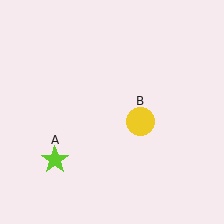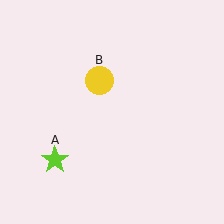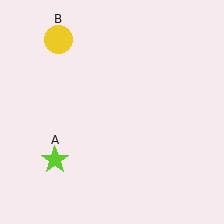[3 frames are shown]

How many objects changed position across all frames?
1 object changed position: yellow circle (object B).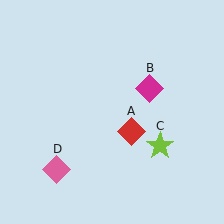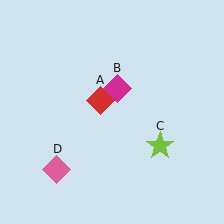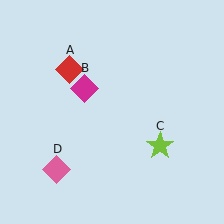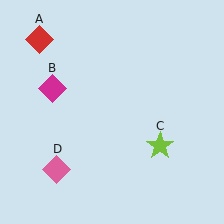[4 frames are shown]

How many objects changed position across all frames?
2 objects changed position: red diamond (object A), magenta diamond (object B).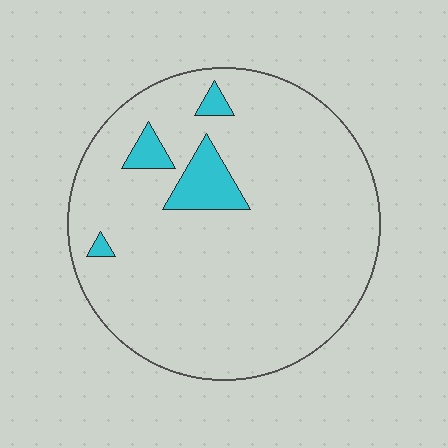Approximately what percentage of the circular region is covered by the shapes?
Approximately 10%.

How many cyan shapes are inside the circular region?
4.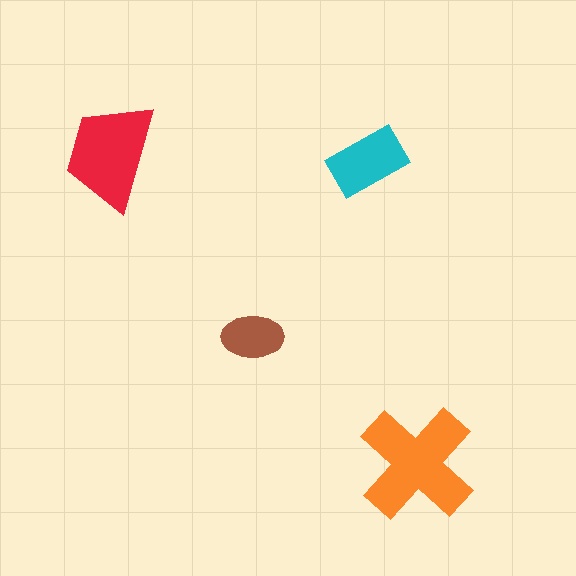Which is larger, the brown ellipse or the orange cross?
The orange cross.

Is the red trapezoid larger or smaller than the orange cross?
Smaller.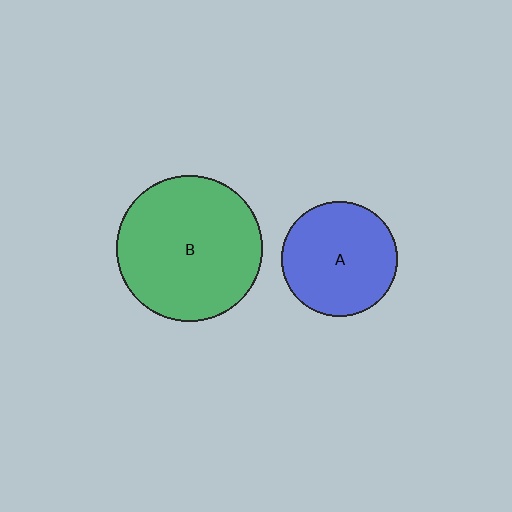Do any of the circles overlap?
No, none of the circles overlap.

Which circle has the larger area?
Circle B (green).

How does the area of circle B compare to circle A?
Approximately 1.6 times.